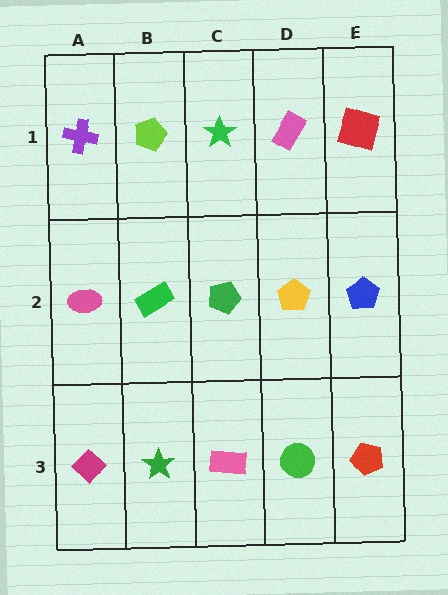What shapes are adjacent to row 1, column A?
A pink ellipse (row 2, column A), a lime pentagon (row 1, column B).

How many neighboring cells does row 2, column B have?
4.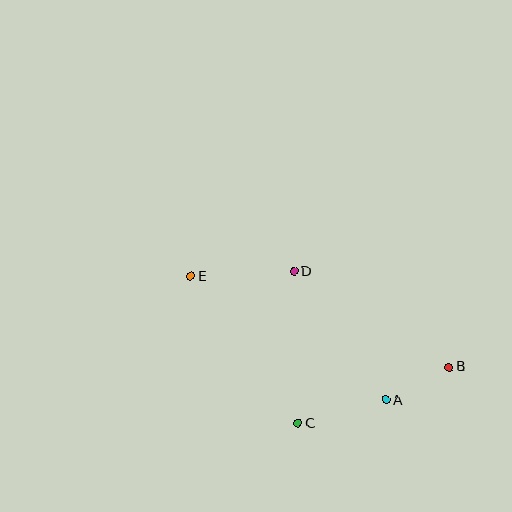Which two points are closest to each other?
Points A and B are closest to each other.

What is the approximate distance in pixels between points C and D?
The distance between C and D is approximately 152 pixels.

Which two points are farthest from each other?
Points B and E are farthest from each other.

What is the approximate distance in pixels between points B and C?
The distance between B and C is approximately 161 pixels.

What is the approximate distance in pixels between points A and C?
The distance between A and C is approximately 91 pixels.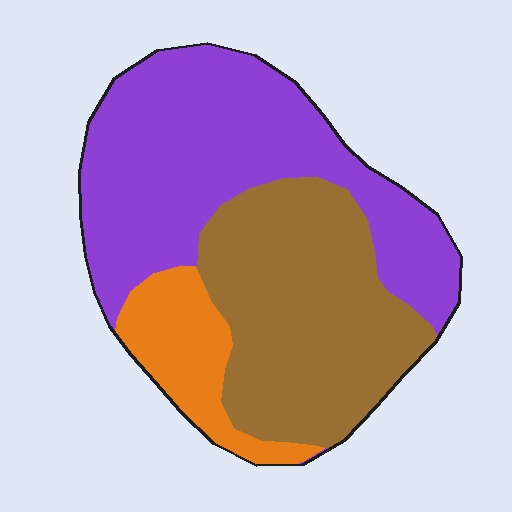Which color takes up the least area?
Orange, at roughly 15%.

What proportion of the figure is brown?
Brown takes up about two fifths (2/5) of the figure.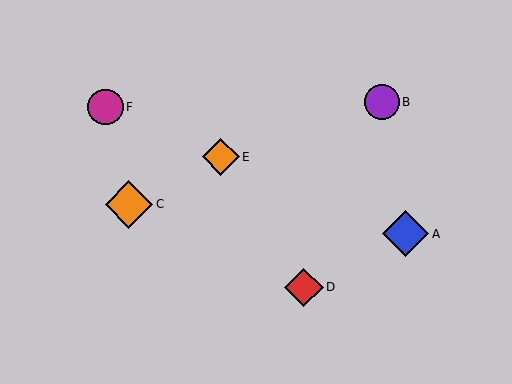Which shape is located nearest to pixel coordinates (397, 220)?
The blue diamond (labeled A) at (405, 234) is nearest to that location.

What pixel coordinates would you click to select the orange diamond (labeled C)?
Click at (129, 204) to select the orange diamond C.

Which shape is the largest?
The orange diamond (labeled C) is the largest.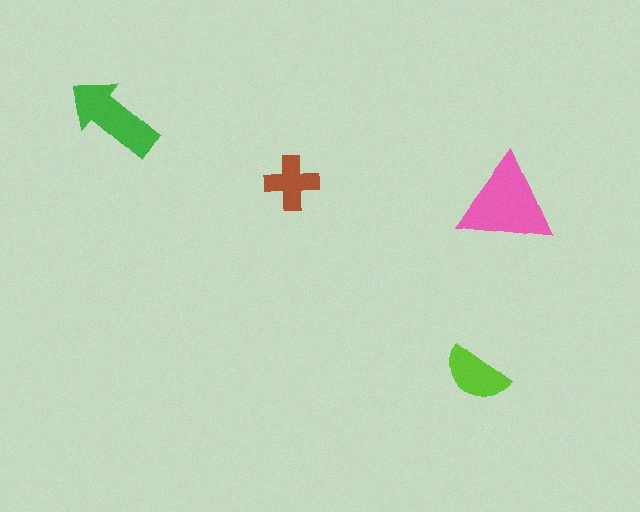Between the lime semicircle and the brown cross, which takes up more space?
The lime semicircle.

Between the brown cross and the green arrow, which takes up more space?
The green arrow.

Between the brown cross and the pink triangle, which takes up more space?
The pink triangle.